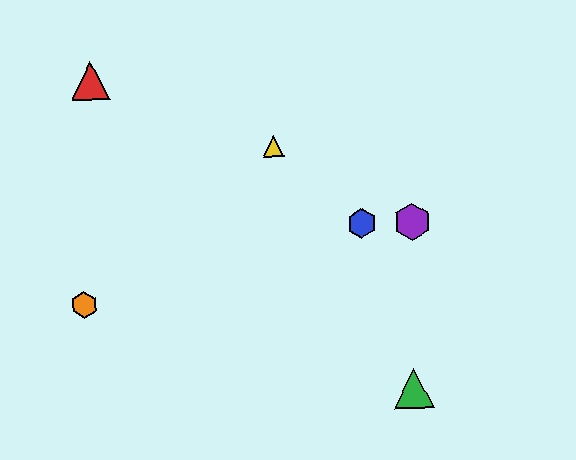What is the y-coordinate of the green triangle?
The green triangle is at y≈389.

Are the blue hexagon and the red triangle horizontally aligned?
No, the blue hexagon is at y≈223 and the red triangle is at y≈80.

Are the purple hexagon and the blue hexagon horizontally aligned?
Yes, both are at y≈222.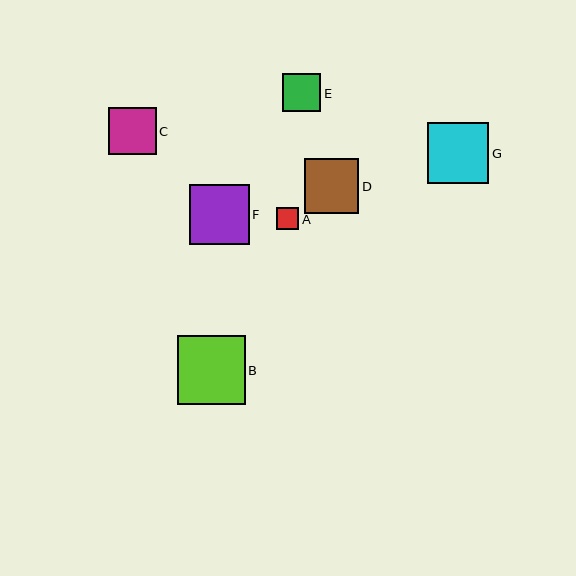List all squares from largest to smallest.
From largest to smallest: B, G, F, D, C, E, A.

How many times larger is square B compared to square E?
Square B is approximately 1.8 times the size of square E.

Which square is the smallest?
Square A is the smallest with a size of approximately 23 pixels.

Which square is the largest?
Square B is the largest with a size of approximately 68 pixels.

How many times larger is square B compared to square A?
Square B is approximately 3.0 times the size of square A.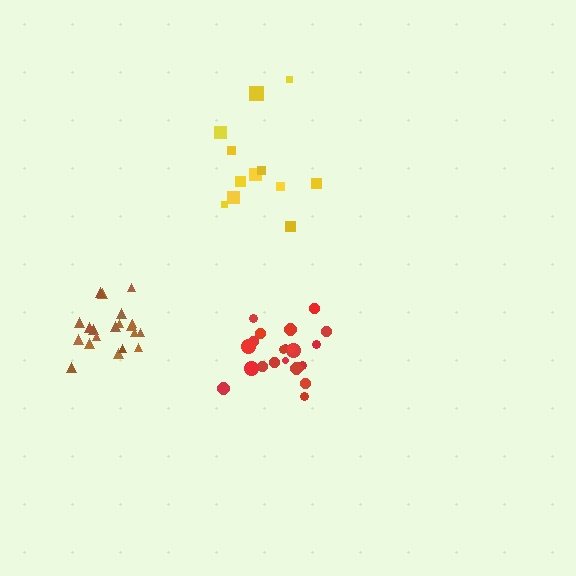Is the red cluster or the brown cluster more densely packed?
Brown.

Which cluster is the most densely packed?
Brown.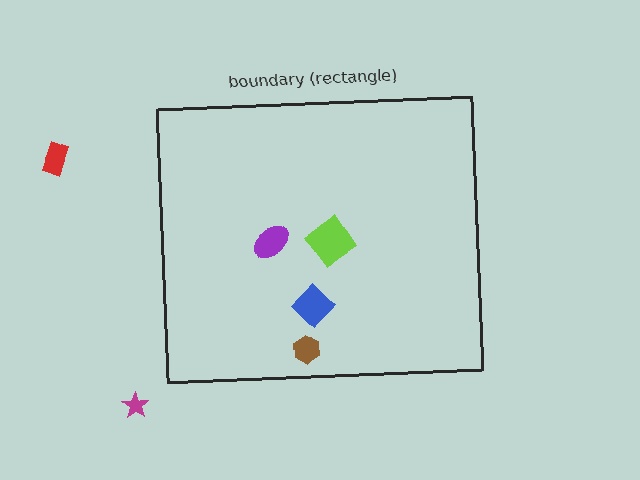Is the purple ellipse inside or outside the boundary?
Inside.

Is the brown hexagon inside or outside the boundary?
Inside.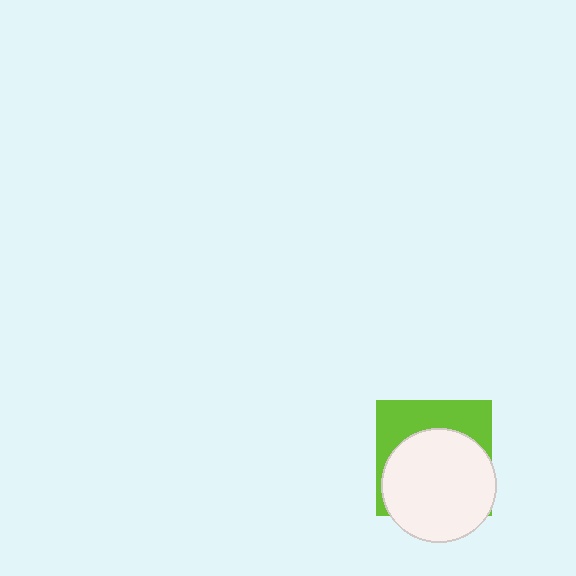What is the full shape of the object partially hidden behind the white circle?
The partially hidden object is a lime square.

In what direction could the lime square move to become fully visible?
The lime square could move up. That would shift it out from behind the white circle entirely.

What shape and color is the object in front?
The object in front is a white circle.